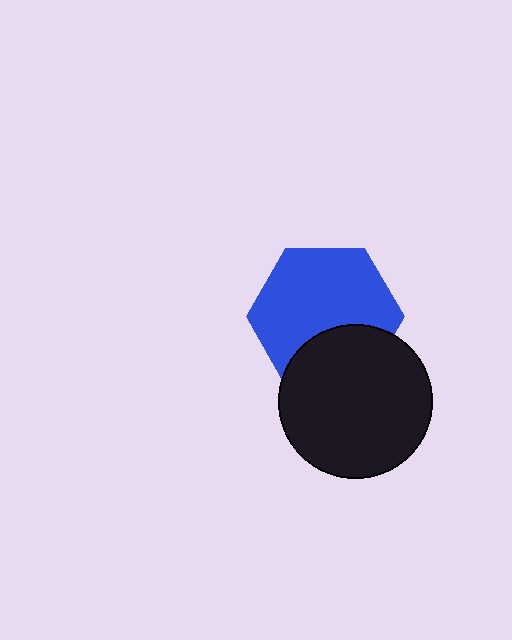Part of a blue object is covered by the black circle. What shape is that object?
It is a hexagon.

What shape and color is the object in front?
The object in front is a black circle.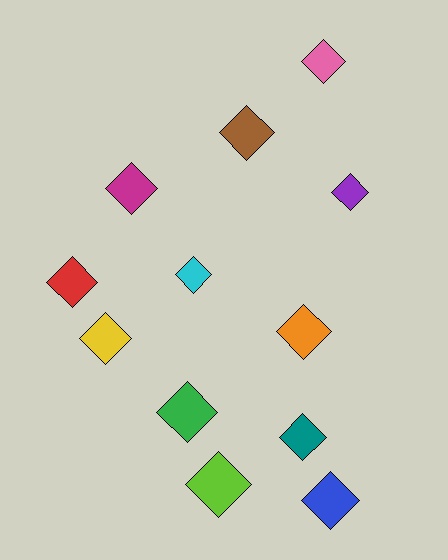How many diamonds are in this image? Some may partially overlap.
There are 12 diamonds.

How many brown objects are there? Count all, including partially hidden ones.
There is 1 brown object.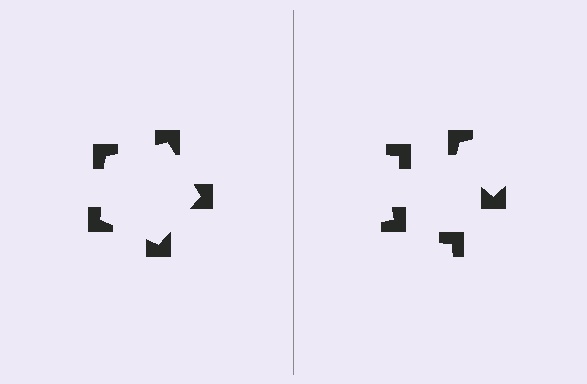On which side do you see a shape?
An illusory pentagon appears on the left side. On the right side the wedge cuts are rotated, so no coherent shape forms.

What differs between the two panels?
The notched squares are positioned identically on both sides; only the wedge orientations differ. On the left they align to a pentagon; on the right they are misaligned.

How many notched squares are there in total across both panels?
10 — 5 on each side.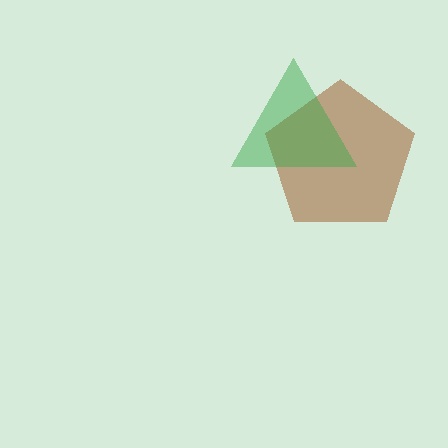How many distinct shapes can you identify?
There are 2 distinct shapes: a brown pentagon, a green triangle.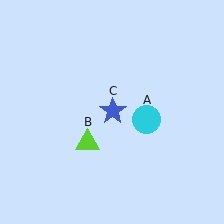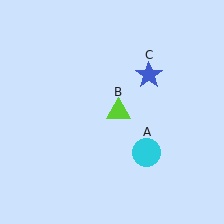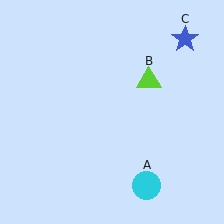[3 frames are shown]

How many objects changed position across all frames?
3 objects changed position: cyan circle (object A), lime triangle (object B), blue star (object C).